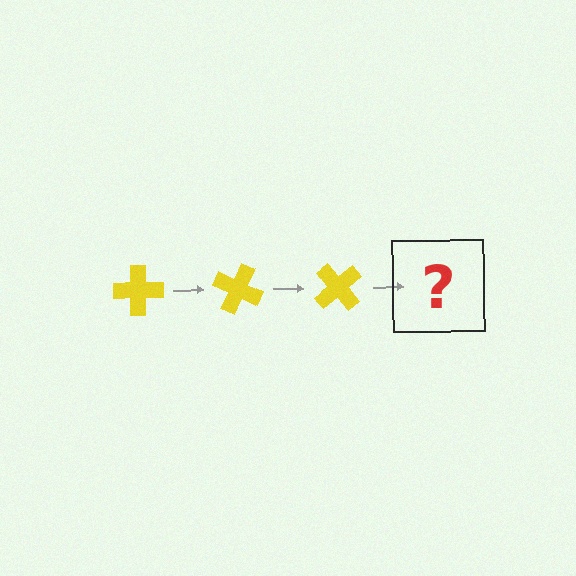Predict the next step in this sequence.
The next step is a yellow cross rotated 75 degrees.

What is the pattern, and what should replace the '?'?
The pattern is that the cross rotates 25 degrees each step. The '?' should be a yellow cross rotated 75 degrees.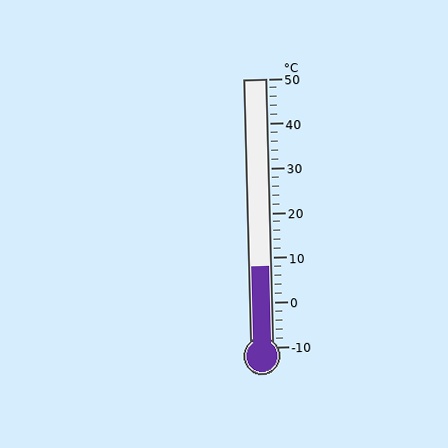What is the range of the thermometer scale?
The thermometer scale ranges from -10°C to 50°C.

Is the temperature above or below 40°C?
The temperature is below 40°C.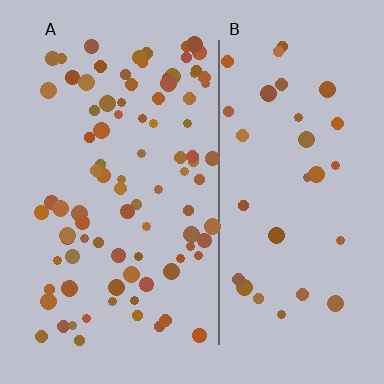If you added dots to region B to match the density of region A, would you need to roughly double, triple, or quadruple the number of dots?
Approximately triple.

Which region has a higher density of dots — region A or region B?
A (the left).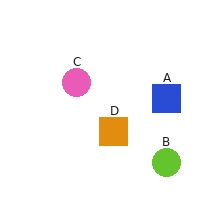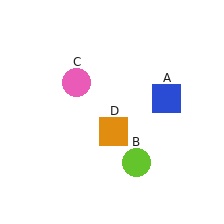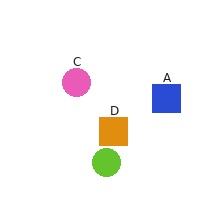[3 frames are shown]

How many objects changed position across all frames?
1 object changed position: lime circle (object B).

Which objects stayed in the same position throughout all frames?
Blue square (object A) and pink circle (object C) and orange square (object D) remained stationary.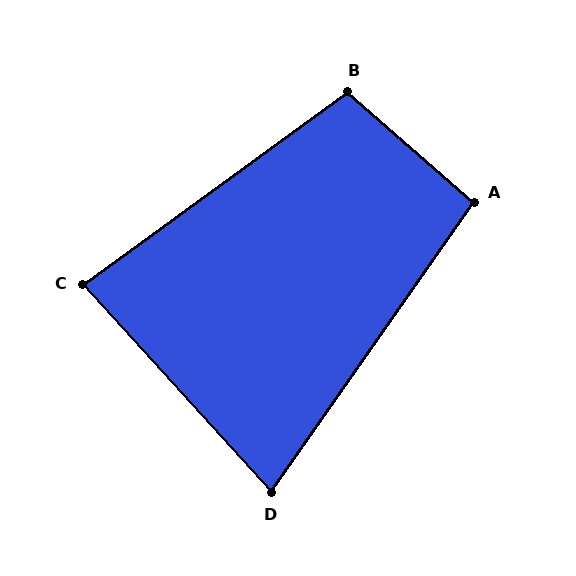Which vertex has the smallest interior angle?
D, at approximately 77 degrees.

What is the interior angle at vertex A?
Approximately 96 degrees (obtuse).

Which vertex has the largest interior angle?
B, at approximately 103 degrees.